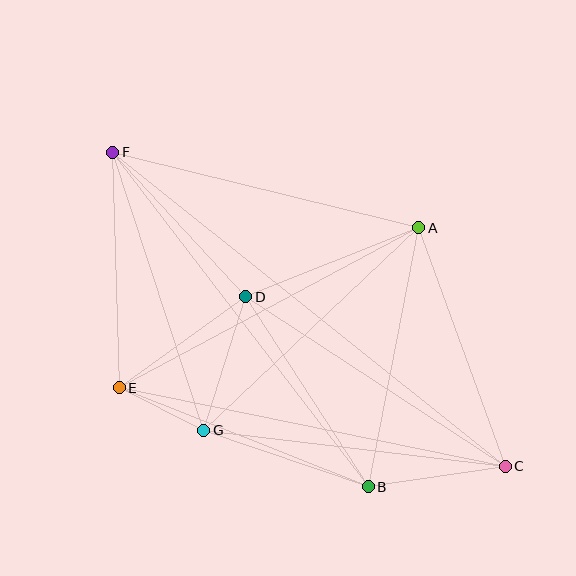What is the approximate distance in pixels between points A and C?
The distance between A and C is approximately 253 pixels.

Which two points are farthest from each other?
Points C and F are farthest from each other.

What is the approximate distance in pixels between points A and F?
The distance between A and F is approximately 315 pixels.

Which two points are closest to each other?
Points E and G are closest to each other.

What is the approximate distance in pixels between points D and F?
The distance between D and F is approximately 197 pixels.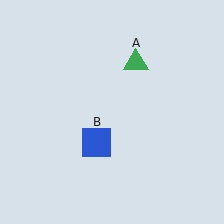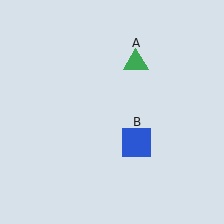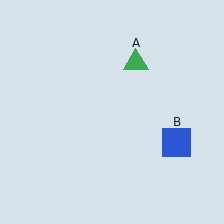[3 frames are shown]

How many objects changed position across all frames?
1 object changed position: blue square (object B).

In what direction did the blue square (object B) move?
The blue square (object B) moved right.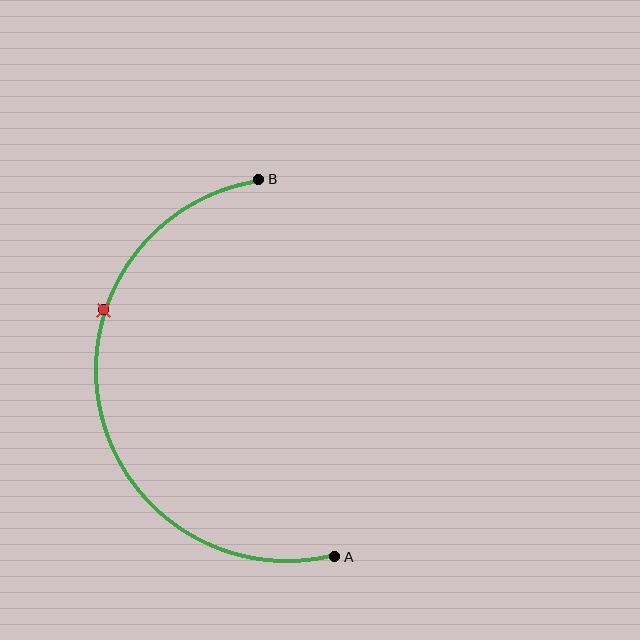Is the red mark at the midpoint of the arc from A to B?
No. The red mark lies on the arc but is closer to endpoint B. The arc midpoint would be at the point on the curve equidistant along the arc from both A and B.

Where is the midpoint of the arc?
The arc midpoint is the point on the curve farthest from the straight line joining A and B. It sits to the left of that line.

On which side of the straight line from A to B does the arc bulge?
The arc bulges to the left of the straight line connecting A and B.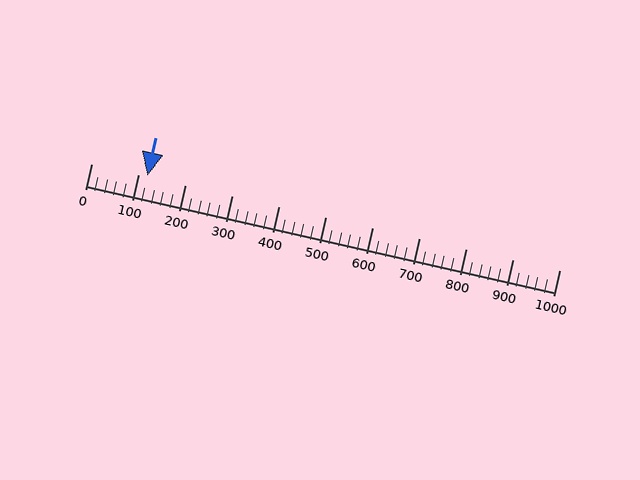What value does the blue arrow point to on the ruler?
The blue arrow points to approximately 120.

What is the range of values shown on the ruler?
The ruler shows values from 0 to 1000.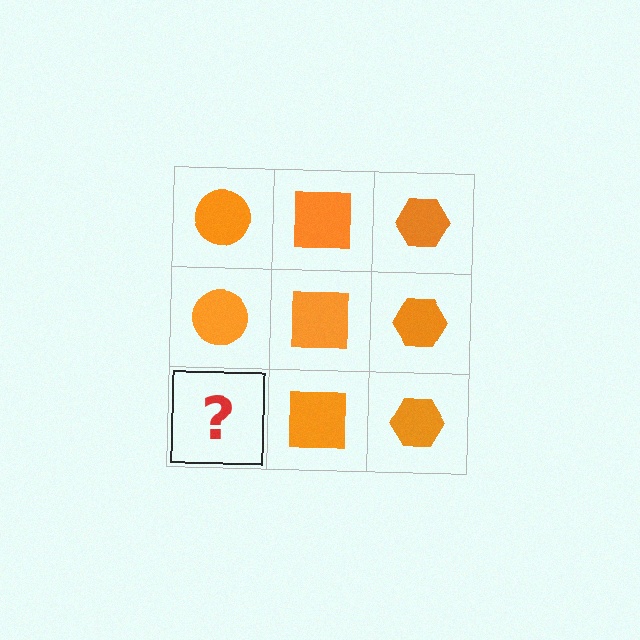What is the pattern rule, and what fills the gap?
The rule is that each column has a consistent shape. The gap should be filled with an orange circle.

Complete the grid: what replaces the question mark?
The question mark should be replaced with an orange circle.